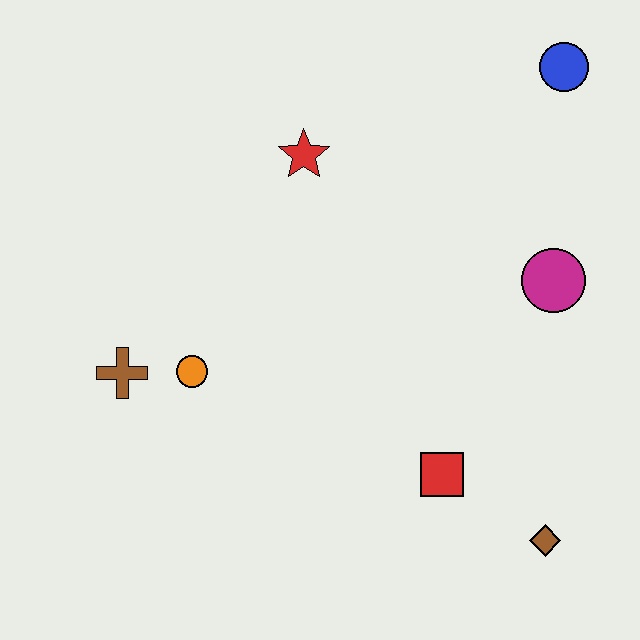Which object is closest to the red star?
The orange circle is closest to the red star.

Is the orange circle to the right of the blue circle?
No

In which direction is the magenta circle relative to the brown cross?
The magenta circle is to the right of the brown cross.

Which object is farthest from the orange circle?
The blue circle is farthest from the orange circle.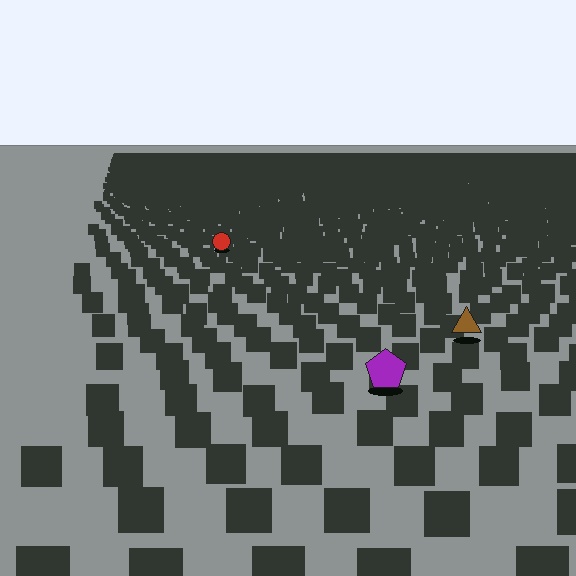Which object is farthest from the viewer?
The red circle is farthest from the viewer. It appears smaller and the ground texture around it is denser.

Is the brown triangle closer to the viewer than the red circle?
Yes. The brown triangle is closer — you can tell from the texture gradient: the ground texture is coarser near it.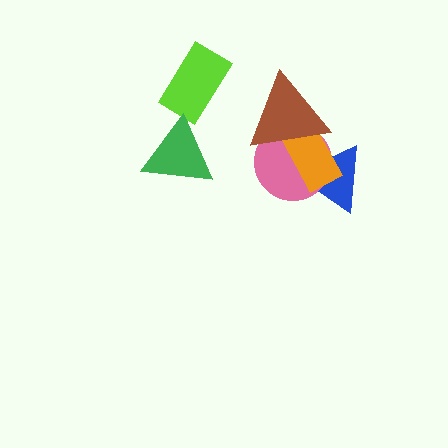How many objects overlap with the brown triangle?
3 objects overlap with the brown triangle.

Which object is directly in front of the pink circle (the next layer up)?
The orange rectangle is directly in front of the pink circle.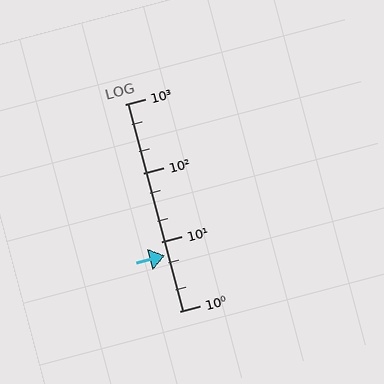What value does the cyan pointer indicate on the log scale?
The pointer indicates approximately 6.3.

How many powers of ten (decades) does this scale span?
The scale spans 3 decades, from 1 to 1000.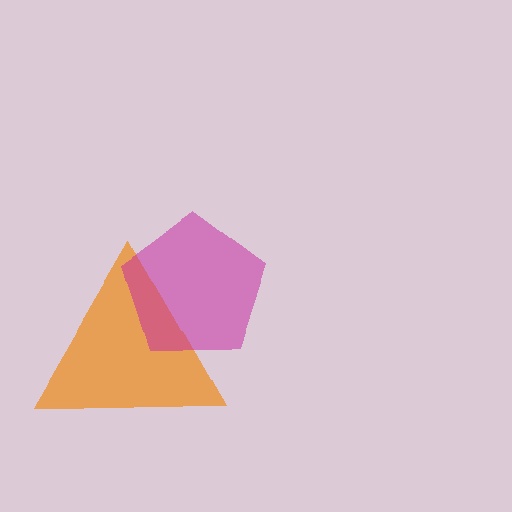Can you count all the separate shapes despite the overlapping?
Yes, there are 2 separate shapes.